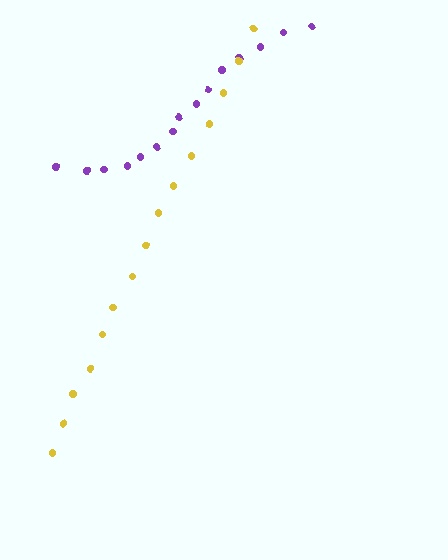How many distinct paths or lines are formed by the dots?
There are 2 distinct paths.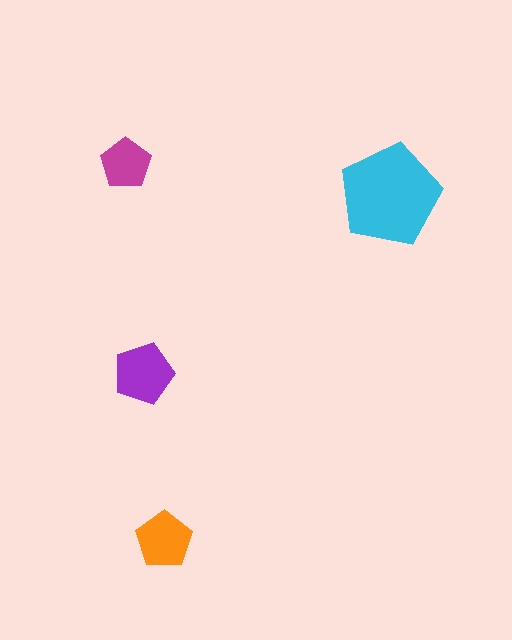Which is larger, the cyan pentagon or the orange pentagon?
The cyan one.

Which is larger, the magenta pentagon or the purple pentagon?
The purple one.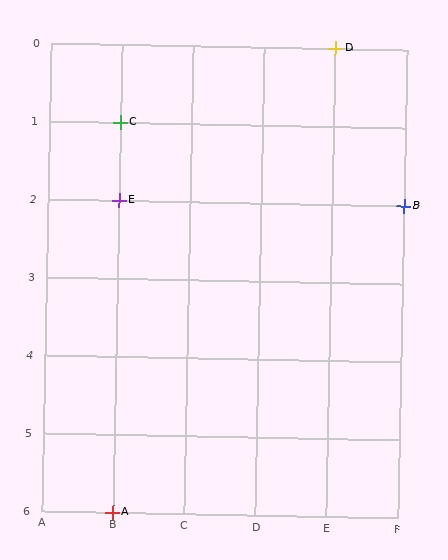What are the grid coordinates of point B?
Point B is at grid coordinates (F, 2).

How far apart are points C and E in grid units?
Points C and E are 1 row apart.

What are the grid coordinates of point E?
Point E is at grid coordinates (B, 2).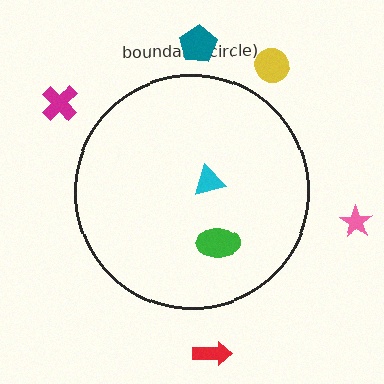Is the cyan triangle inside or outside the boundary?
Inside.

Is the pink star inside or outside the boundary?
Outside.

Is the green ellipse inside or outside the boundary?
Inside.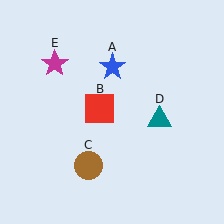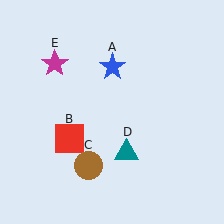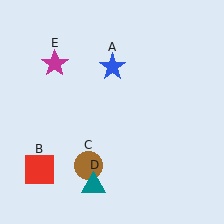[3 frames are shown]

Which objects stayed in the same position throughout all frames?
Blue star (object A) and brown circle (object C) and magenta star (object E) remained stationary.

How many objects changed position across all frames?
2 objects changed position: red square (object B), teal triangle (object D).